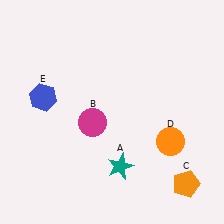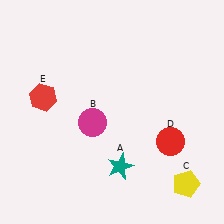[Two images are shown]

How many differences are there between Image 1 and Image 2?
There are 3 differences between the two images.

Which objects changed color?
C changed from orange to yellow. D changed from orange to red. E changed from blue to red.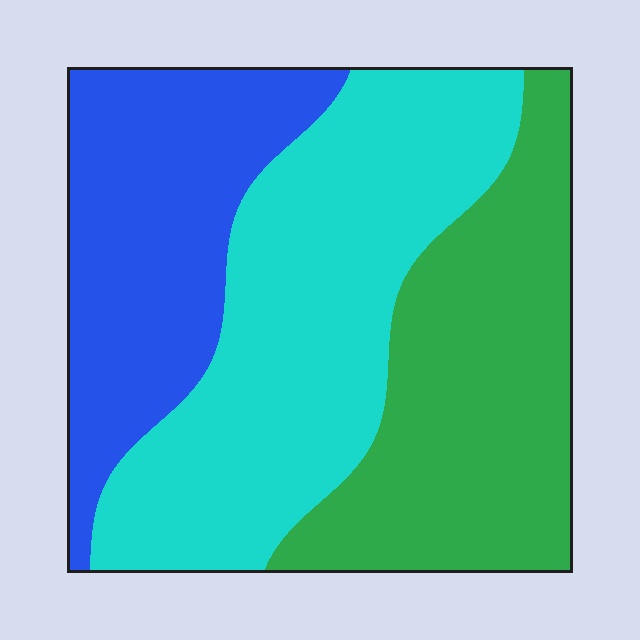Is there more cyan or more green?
Cyan.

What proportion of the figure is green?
Green takes up about one third (1/3) of the figure.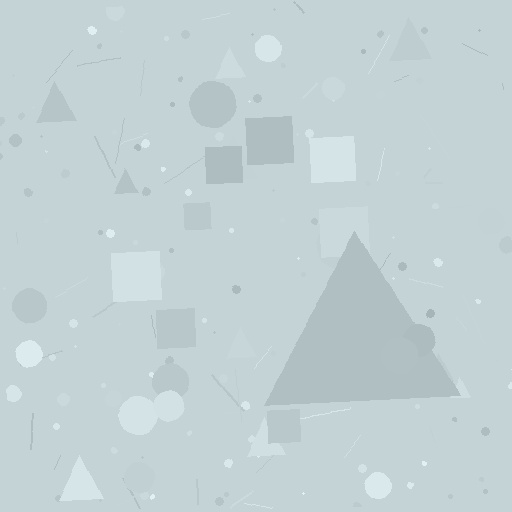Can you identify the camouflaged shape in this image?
The camouflaged shape is a triangle.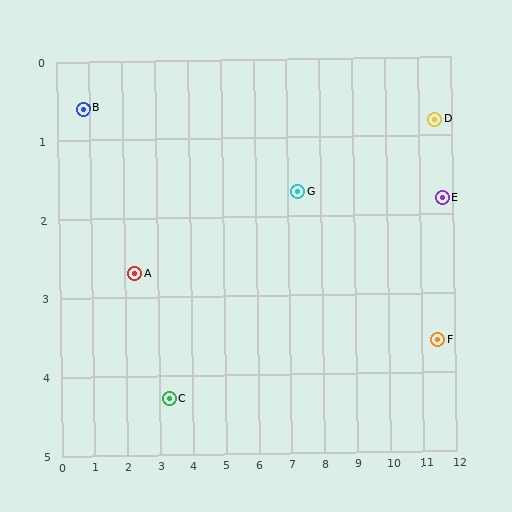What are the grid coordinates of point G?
Point G is at approximately (7.3, 1.7).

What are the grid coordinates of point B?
Point B is at approximately (0.8, 0.6).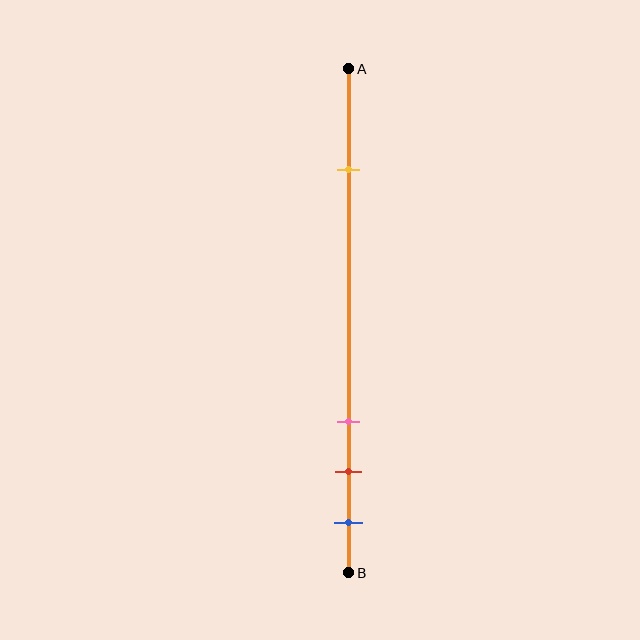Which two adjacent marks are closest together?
The red and blue marks are the closest adjacent pair.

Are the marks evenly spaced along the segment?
No, the marks are not evenly spaced.